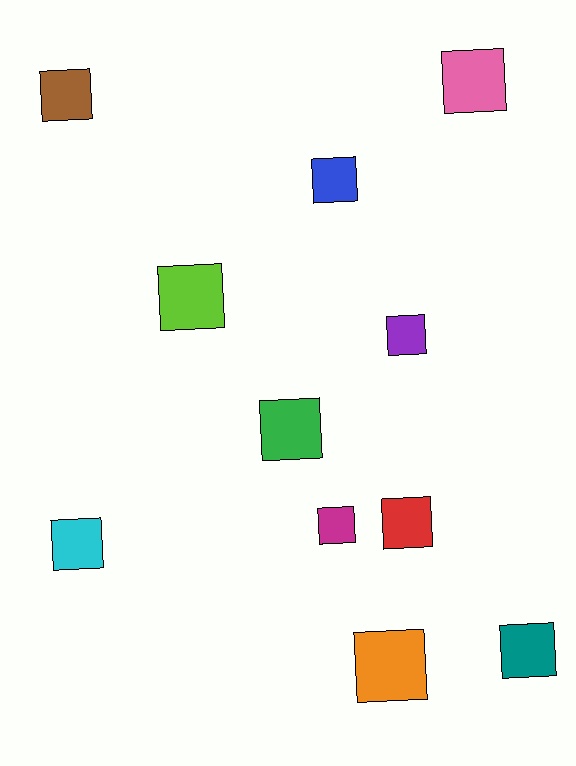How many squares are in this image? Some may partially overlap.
There are 11 squares.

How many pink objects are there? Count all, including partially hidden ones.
There is 1 pink object.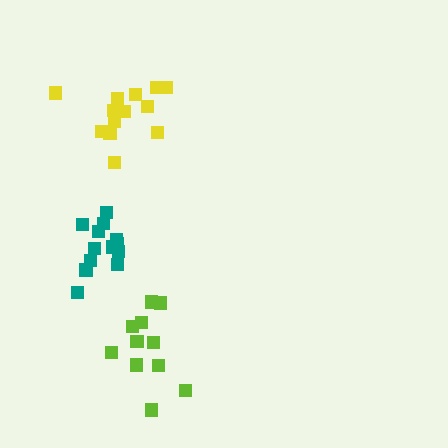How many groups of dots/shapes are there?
There are 3 groups.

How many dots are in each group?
Group 1: 11 dots, Group 2: 13 dots, Group 3: 13 dots (37 total).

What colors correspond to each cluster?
The clusters are colored: lime, teal, yellow.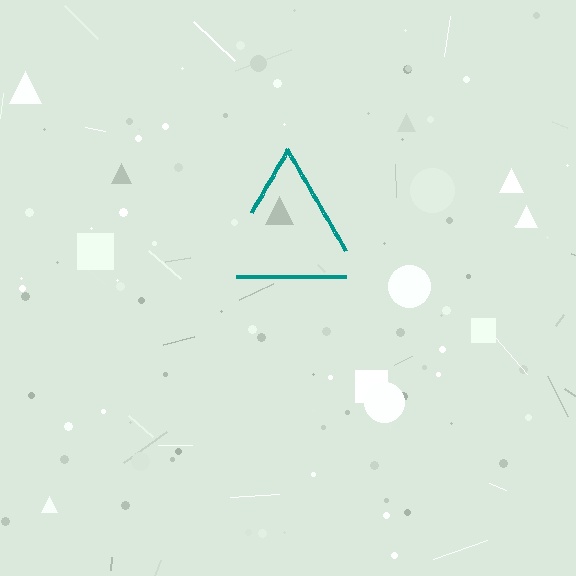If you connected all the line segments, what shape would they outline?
They would outline a triangle.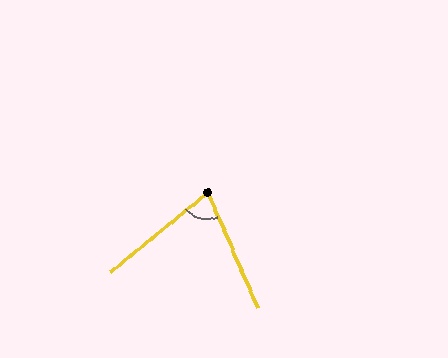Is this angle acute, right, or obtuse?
It is acute.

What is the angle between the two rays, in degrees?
Approximately 74 degrees.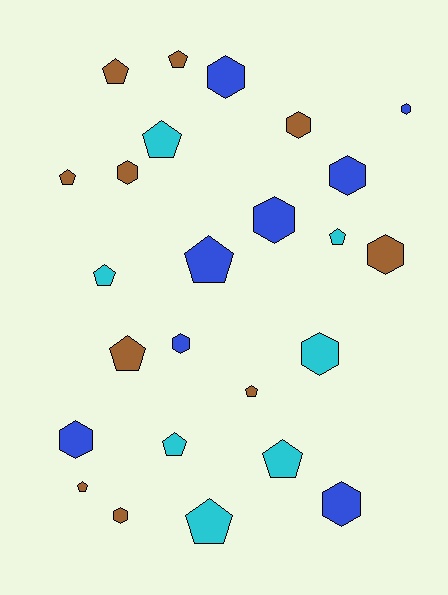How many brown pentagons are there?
There are 6 brown pentagons.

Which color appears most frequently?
Brown, with 10 objects.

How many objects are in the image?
There are 25 objects.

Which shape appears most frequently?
Pentagon, with 13 objects.